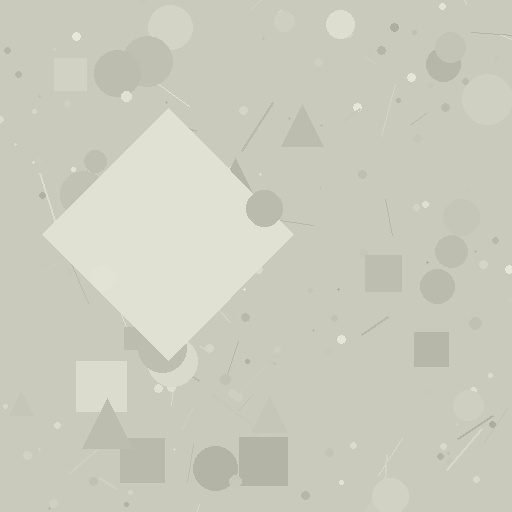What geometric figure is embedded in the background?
A diamond is embedded in the background.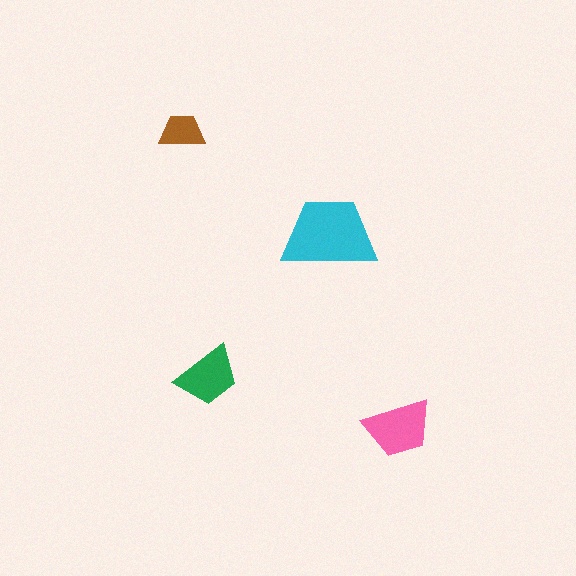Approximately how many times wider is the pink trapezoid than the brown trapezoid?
About 1.5 times wider.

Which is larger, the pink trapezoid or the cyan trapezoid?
The cyan one.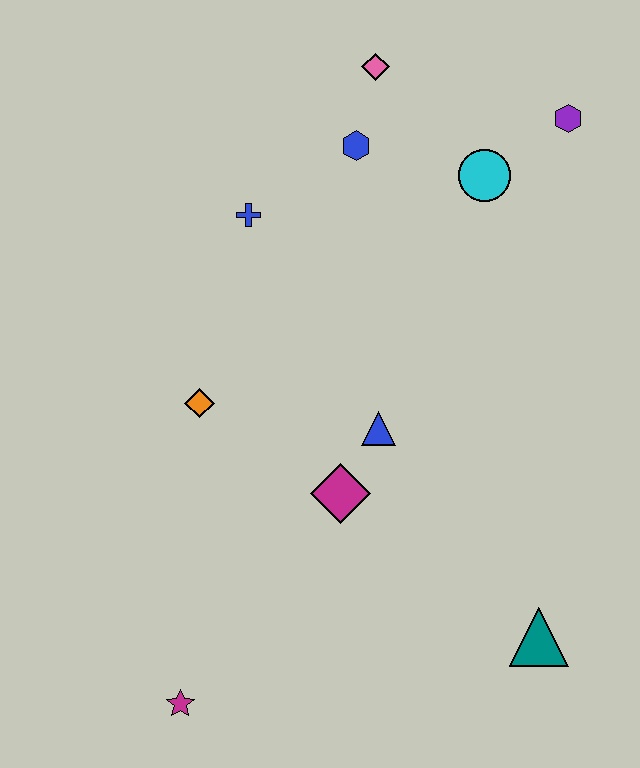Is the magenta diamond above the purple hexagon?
No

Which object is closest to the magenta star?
The magenta diamond is closest to the magenta star.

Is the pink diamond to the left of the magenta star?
No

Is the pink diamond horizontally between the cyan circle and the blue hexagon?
Yes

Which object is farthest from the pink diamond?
The magenta star is farthest from the pink diamond.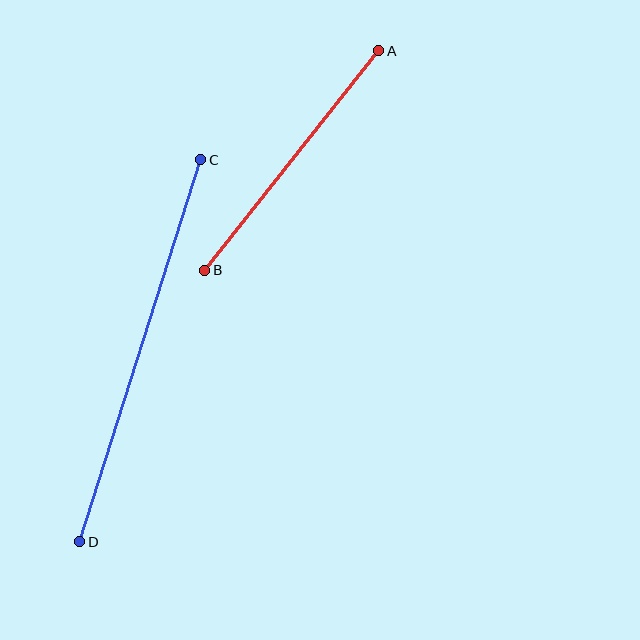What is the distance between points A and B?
The distance is approximately 280 pixels.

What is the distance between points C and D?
The distance is approximately 400 pixels.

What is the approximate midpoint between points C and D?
The midpoint is at approximately (140, 351) pixels.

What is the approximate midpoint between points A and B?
The midpoint is at approximately (292, 160) pixels.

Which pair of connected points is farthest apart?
Points C and D are farthest apart.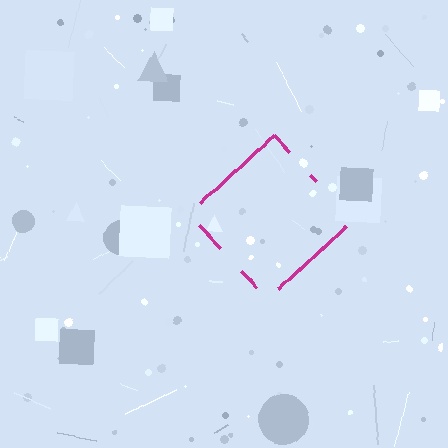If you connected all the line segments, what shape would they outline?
They would outline a diamond.